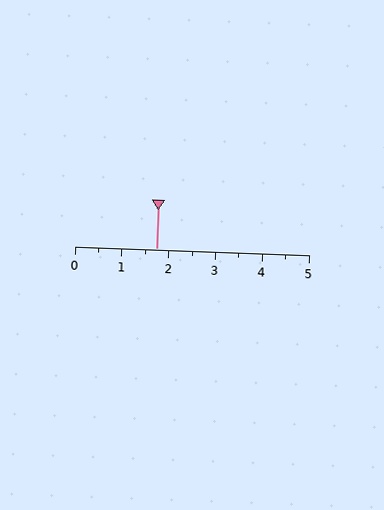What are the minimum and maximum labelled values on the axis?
The axis runs from 0 to 5.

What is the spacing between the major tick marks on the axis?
The major ticks are spaced 1 apart.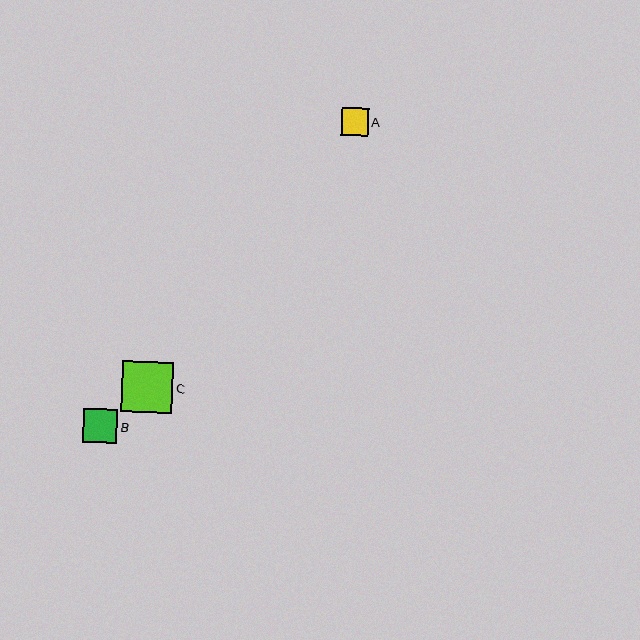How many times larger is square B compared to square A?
Square B is approximately 1.3 times the size of square A.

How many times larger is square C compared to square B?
Square C is approximately 1.5 times the size of square B.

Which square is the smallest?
Square A is the smallest with a size of approximately 27 pixels.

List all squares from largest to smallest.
From largest to smallest: C, B, A.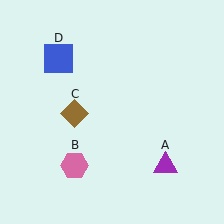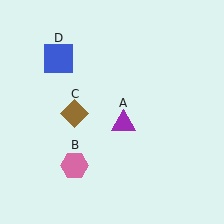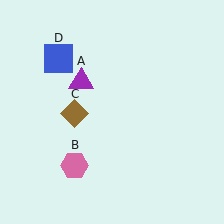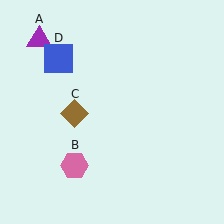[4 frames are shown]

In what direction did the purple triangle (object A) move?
The purple triangle (object A) moved up and to the left.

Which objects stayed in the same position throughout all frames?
Pink hexagon (object B) and brown diamond (object C) and blue square (object D) remained stationary.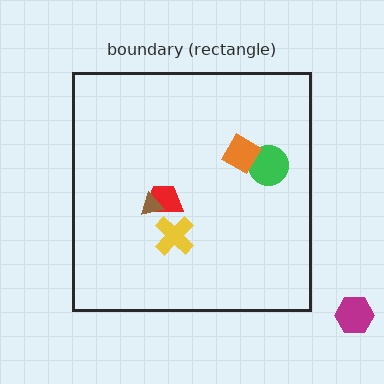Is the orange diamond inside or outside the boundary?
Inside.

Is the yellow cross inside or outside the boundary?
Inside.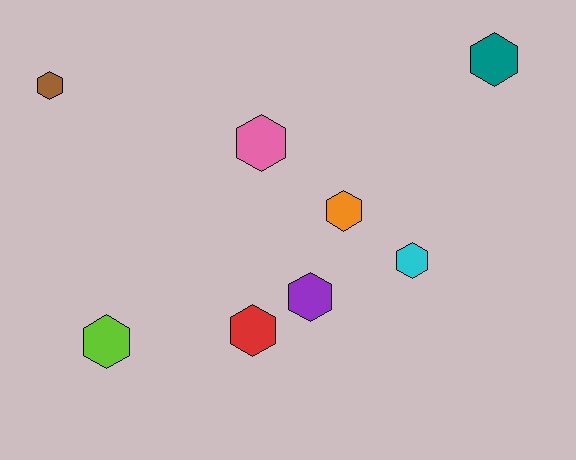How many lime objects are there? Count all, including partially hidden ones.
There is 1 lime object.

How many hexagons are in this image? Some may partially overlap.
There are 8 hexagons.